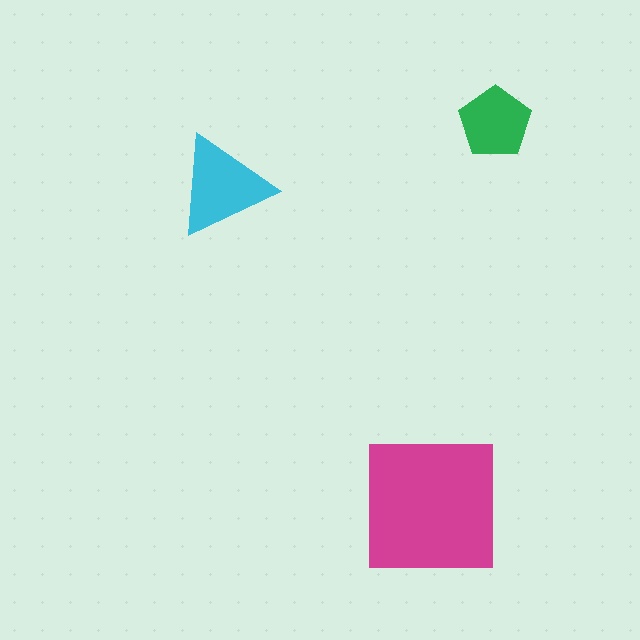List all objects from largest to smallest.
The magenta square, the cyan triangle, the green pentagon.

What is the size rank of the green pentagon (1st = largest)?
3rd.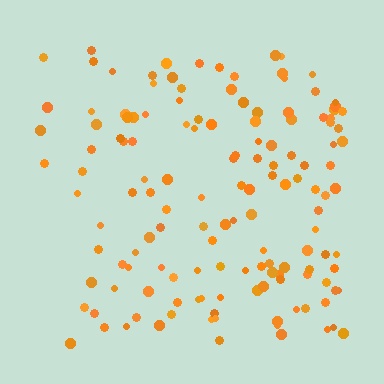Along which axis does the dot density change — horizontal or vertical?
Horizontal.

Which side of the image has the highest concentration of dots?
The right.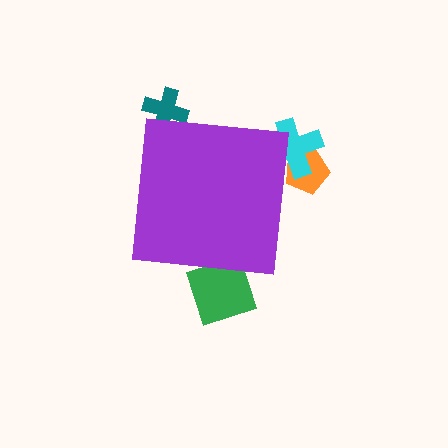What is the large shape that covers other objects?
A purple square.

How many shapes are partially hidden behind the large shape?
4 shapes are partially hidden.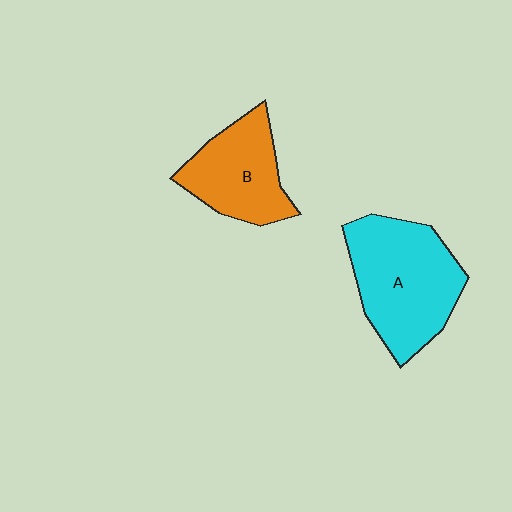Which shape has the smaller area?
Shape B (orange).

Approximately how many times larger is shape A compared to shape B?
Approximately 1.4 times.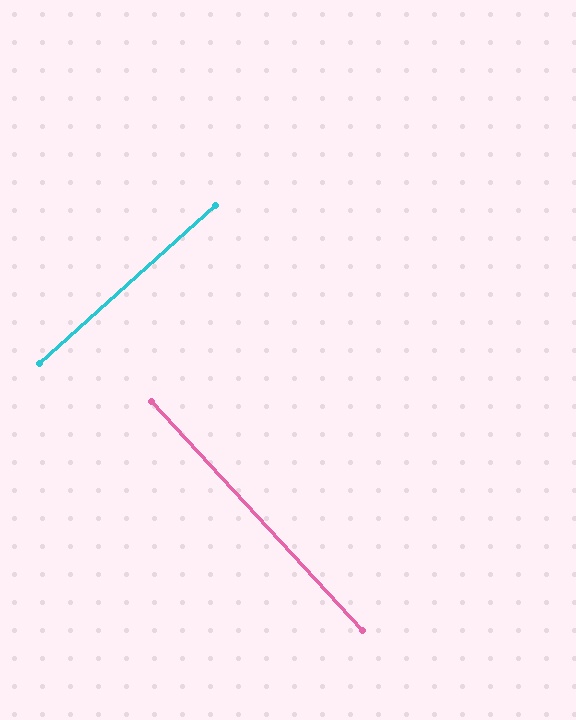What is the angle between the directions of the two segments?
Approximately 89 degrees.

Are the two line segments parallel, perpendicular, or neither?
Perpendicular — they meet at approximately 89°.